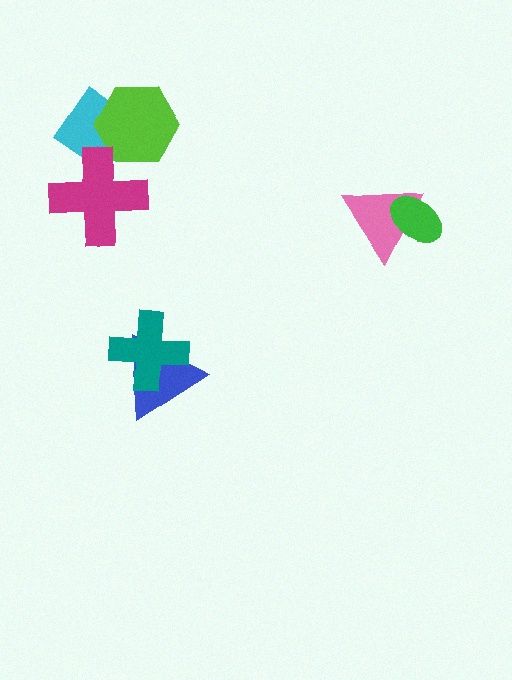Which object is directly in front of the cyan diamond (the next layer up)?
The lime hexagon is directly in front of the cyan diamond.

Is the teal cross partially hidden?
No, no other shape covers it.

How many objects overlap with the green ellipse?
1 object overlaps with the green ellipse.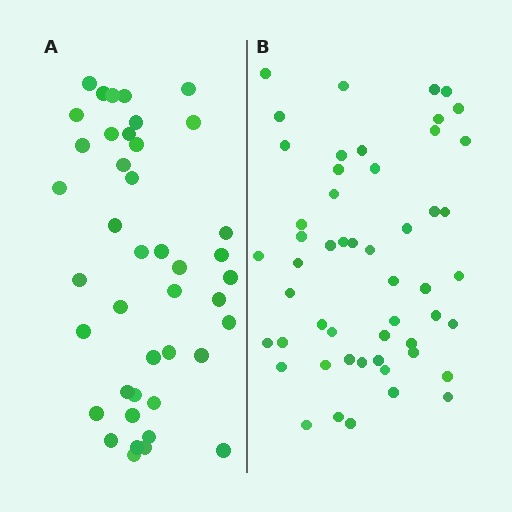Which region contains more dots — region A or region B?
Region B (the right region) has more dots.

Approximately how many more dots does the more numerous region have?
Region B has roughly 10 or so more dots than region A.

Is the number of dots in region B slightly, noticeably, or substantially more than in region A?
Region B has only slightly more — the two regions are fairly close. The ratio is roughly 1.2 to 1.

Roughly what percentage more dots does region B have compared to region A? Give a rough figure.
About 25% more.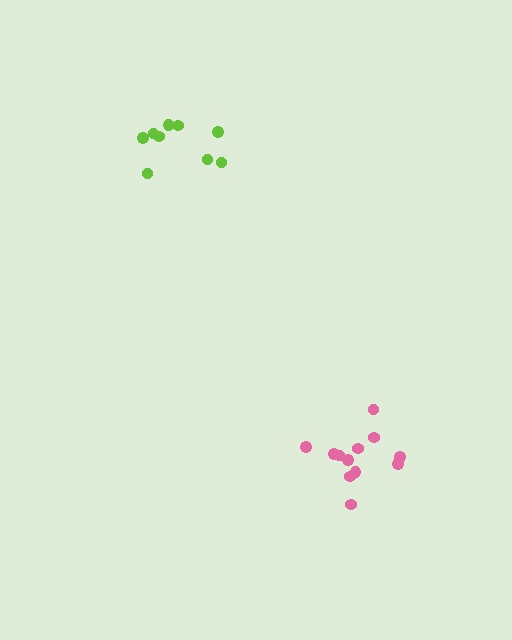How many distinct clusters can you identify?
There are 2 distinct clusters.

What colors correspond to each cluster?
The clusters are colored: pink, lime.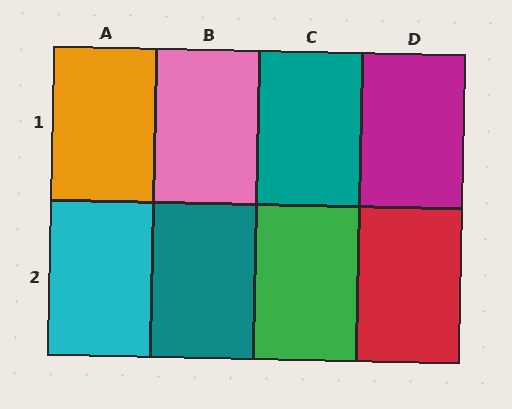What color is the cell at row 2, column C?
Green.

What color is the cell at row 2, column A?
Cyan.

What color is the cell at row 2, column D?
Red.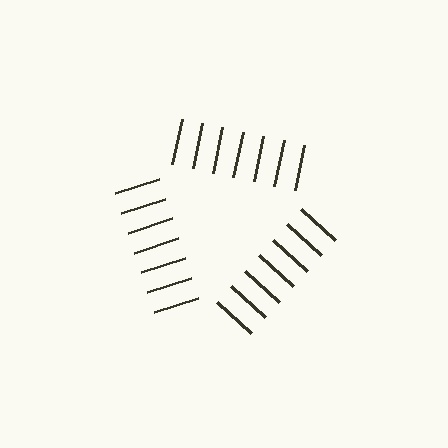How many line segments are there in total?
21 — 7 along each of the 3 edges.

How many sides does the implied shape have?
3 sides — the line-ends trace a triangle.